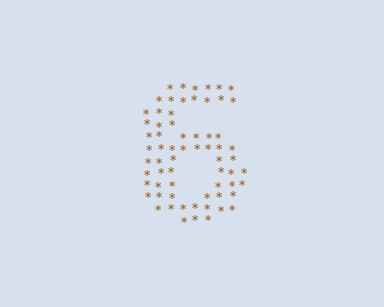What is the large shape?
The large shape is the digit 6.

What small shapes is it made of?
It is made of small asterisks.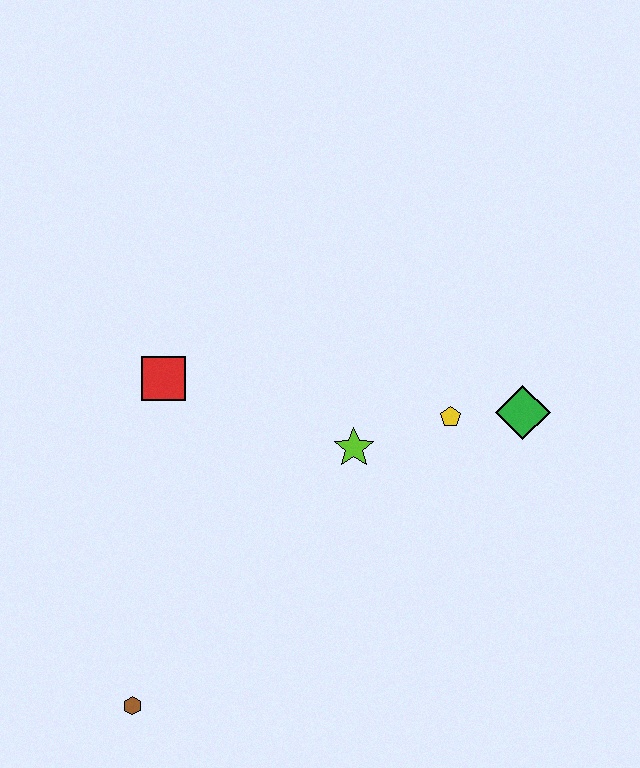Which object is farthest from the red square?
The green diamond is farthest from the red square.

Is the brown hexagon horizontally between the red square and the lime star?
No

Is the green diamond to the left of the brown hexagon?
No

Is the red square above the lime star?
Yes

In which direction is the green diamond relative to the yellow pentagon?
The green diamond is to the right of the yellow pentagon.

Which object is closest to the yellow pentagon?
The green diamond is closest to the yellow pentagon.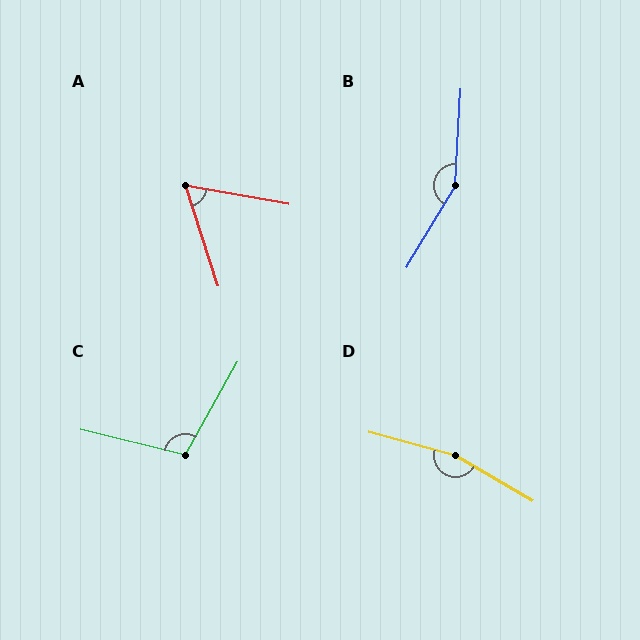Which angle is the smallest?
A, at approximately 62 degrees.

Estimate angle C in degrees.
Approximately 106 degrees.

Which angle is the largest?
D, at approximately 165 degrees.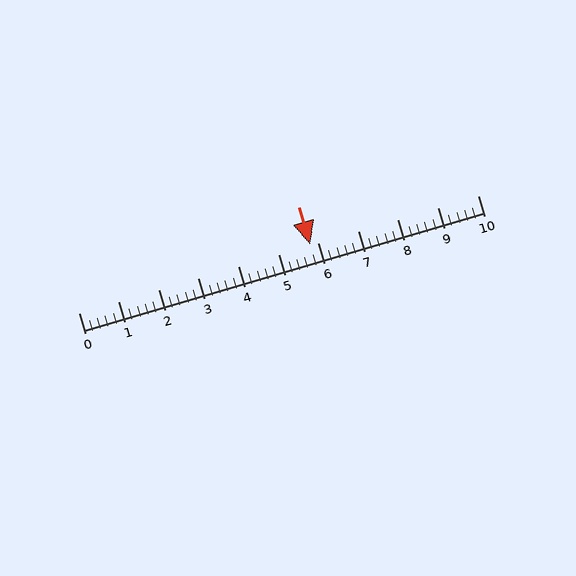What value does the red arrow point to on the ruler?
The red arrow points to approximately 5.8.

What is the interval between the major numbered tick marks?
The major tick marks are spaced 1 units apart.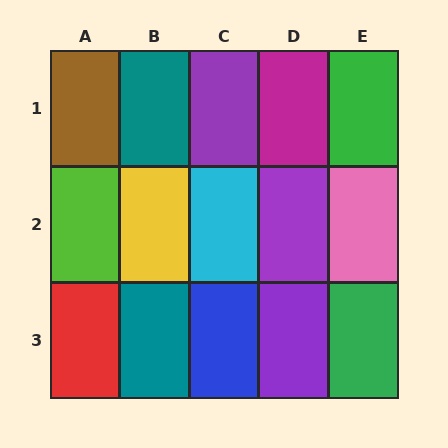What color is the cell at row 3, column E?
Green.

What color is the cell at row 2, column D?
Purple.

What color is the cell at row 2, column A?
Lime.